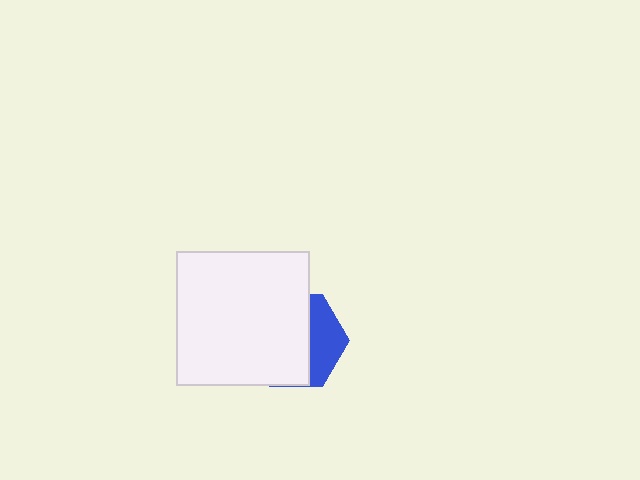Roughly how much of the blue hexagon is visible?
A small part of it is visible (roughly 34%).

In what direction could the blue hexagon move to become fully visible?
The blue hexagon could move right. That would shift it out from behind the white square entirely.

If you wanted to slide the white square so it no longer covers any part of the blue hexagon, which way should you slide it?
Slide it left — that is the most direct way to separate the two shapes.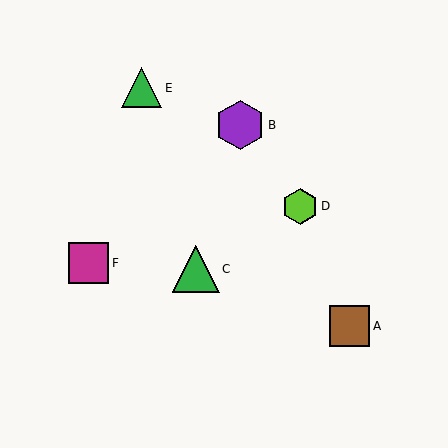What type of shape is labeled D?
Shape D is a lime hexagon.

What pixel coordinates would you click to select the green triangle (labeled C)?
Click at (196, 269) to select the green triangle C.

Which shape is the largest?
The purple hexagon (labeled B) is the largest.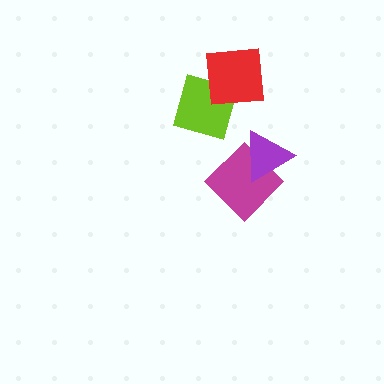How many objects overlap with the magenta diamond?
1 object overlaps with the magenta diamond.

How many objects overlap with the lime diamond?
1 object overlaps with the lime diamond.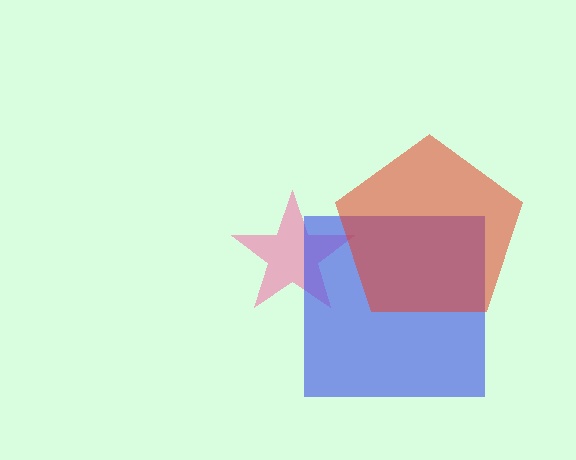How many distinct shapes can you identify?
There are 3 distinct shapes: a pink star, a blue square, a red pentagon.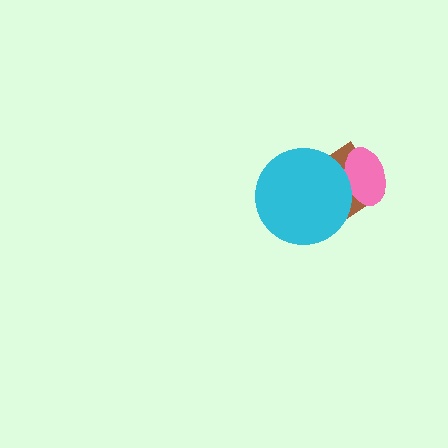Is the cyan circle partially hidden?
No, no other shape covers it.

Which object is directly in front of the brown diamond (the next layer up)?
The pink ellipse is directly in front of the brown diamond.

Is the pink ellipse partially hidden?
Yes, it is partially covered by another shape.